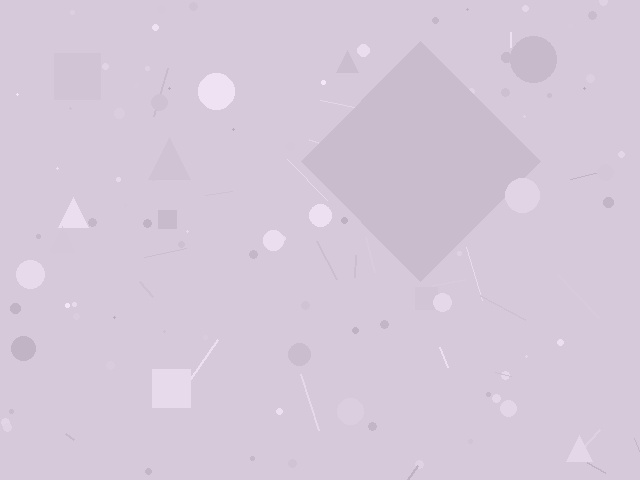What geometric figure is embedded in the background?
A diamond is embedded in the background.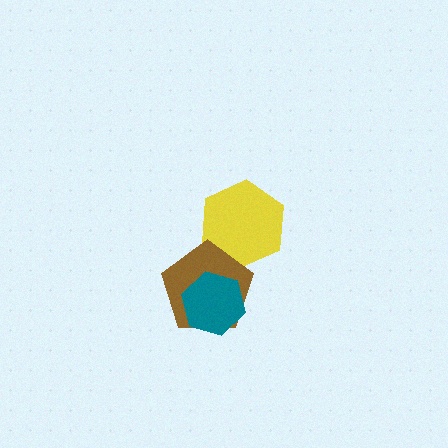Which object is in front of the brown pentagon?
The teal hexagon is in front of the brown pentagon.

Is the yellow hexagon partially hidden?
Yes, it is partially covered by another shape.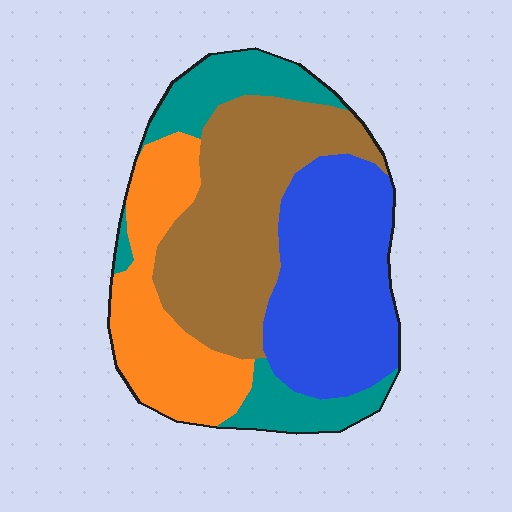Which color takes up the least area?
Teal, at roughly 15%.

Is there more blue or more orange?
Blue.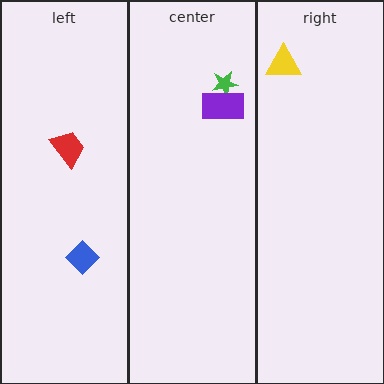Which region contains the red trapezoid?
The left region.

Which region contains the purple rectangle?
The center region.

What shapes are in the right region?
The yellow triangle.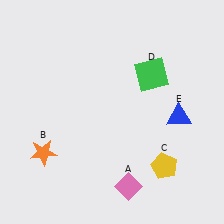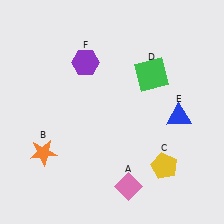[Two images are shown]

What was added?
A purple hexagon (F) was added in Image 2.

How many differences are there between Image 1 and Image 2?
There is 1 difference between the two images.